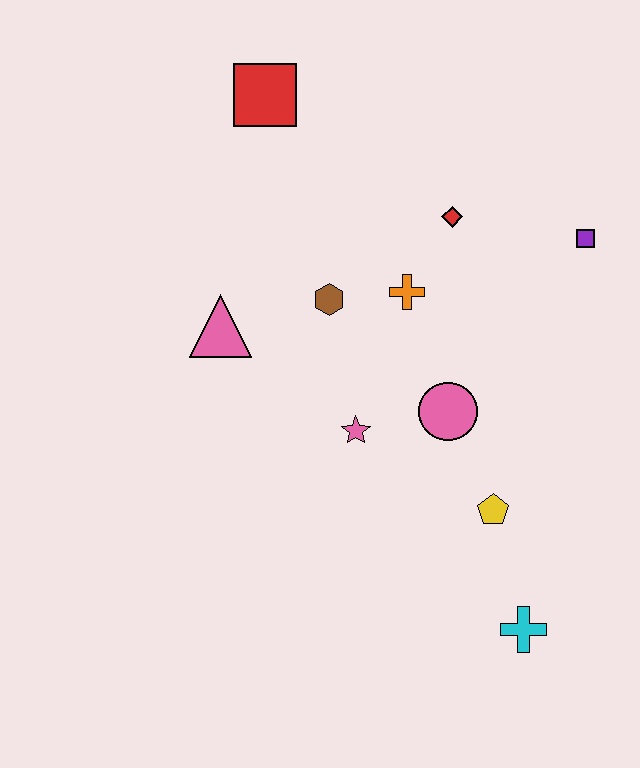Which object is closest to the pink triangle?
The brown hexagon is closest to the pink triangle.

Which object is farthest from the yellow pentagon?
The red square is farthest from the yellow pentagon.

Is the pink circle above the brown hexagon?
No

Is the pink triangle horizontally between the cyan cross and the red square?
No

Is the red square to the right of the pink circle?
No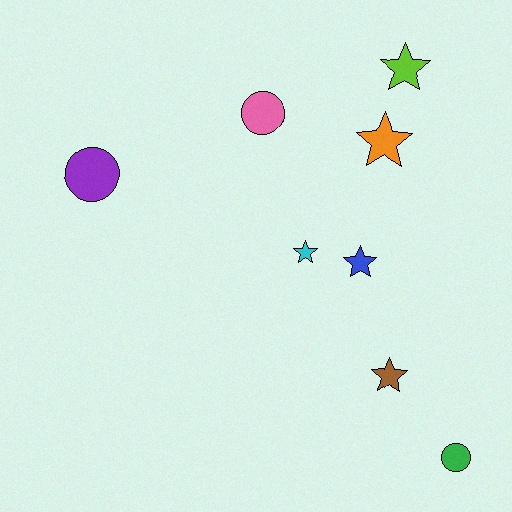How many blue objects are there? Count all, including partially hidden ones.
There is 1 blue object.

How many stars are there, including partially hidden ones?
There are 5 stars.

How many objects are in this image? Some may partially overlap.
There are 8 objects.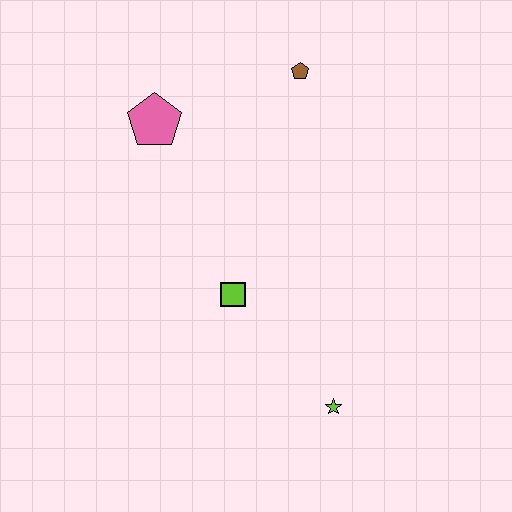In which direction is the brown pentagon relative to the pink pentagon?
The brown pentagon is to the right of the pink pentagon.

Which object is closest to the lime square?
The lime star is closest to the lime square.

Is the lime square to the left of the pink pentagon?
No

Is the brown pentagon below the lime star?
No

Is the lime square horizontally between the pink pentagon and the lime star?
Yes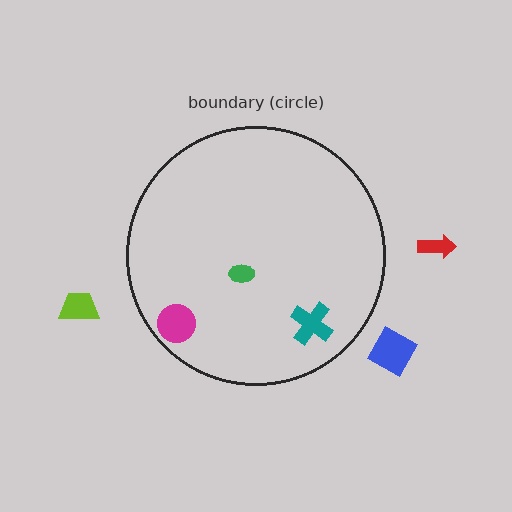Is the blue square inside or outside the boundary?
Outside.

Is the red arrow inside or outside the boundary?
Outside.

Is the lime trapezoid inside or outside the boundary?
Outside.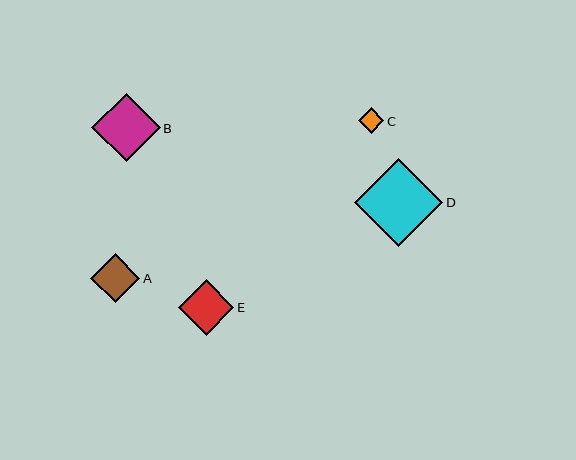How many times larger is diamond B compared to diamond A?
Diamond B is approximately 1.4 times the size of diamond A.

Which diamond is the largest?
Diamond D is the largest with a size of approximately 89 pixels.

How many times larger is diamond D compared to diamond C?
Diamond D is approximately 3.4 times the size of diamond C.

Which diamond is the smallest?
Diamond C is the smallest with a size of approximately 26 pixels.